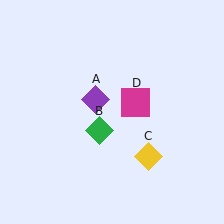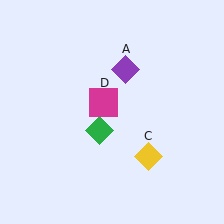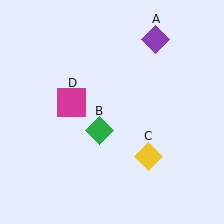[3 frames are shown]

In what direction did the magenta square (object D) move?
The magenta square (object D) moved left.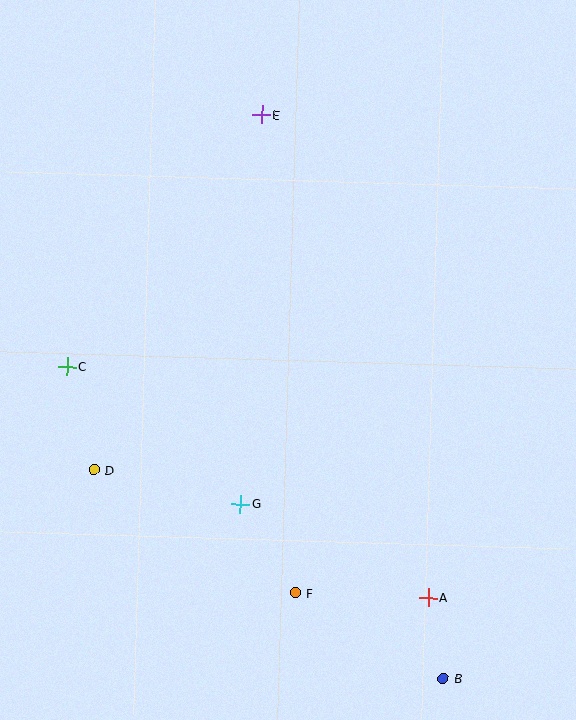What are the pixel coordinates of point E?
Point E is at (262, 115).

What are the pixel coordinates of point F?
Point F is at (295, 593).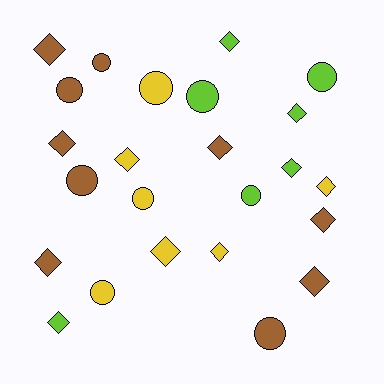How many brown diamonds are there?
There are 6 brown diamonds.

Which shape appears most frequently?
Diamond, with 14 objects.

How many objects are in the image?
There are 24 objects.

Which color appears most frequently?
Brown, with 10 objects.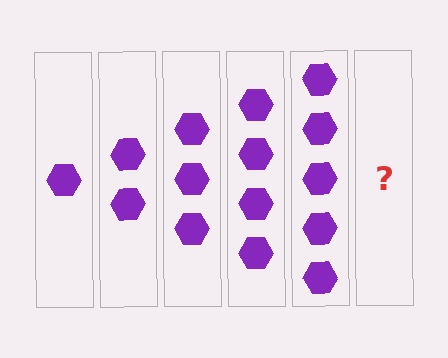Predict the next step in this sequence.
The next step is 6 hexagons.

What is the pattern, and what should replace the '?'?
The pattern is that each step adds one more hexagon. The '?' should be 6 hexagons.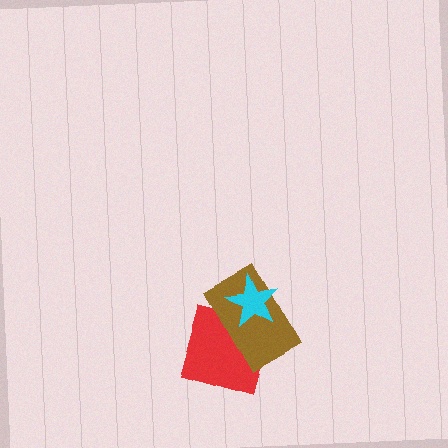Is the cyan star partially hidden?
No, no other shape covers it.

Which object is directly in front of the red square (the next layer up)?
The brown rectangle is directly in front of the red square.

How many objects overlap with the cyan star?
2 objects overlap with the cyan star.